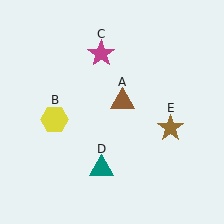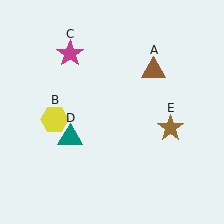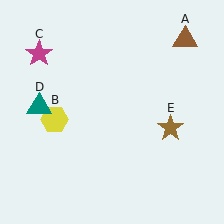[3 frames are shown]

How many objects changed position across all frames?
3 objects changed position: brown triangle (object A), magenta star (object C), teal triangle (object D).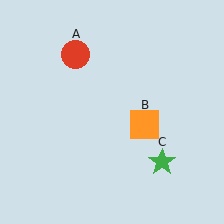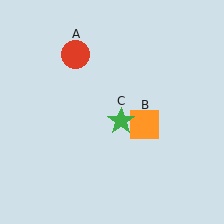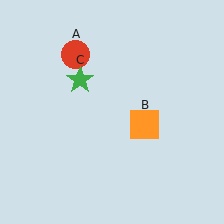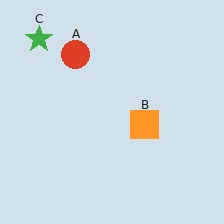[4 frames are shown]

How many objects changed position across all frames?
1 object changed position: green star (object C).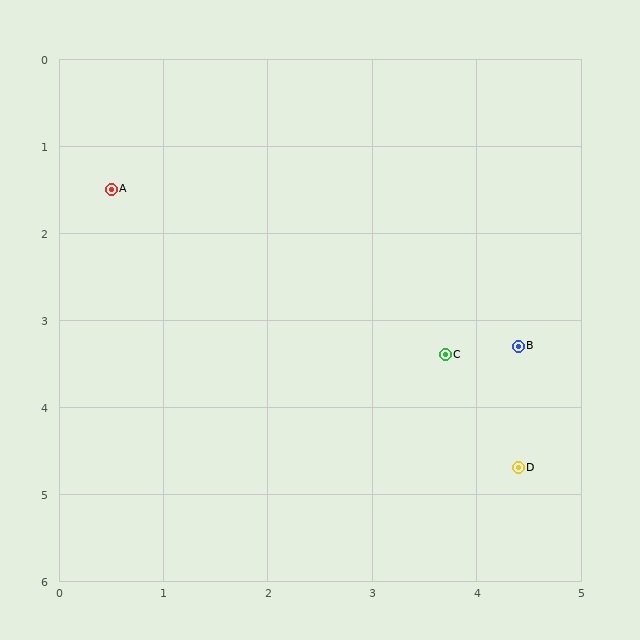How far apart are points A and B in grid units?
Points A and B are about 4.3 grid units apart.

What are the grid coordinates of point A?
Point A is at approximately (0.5, 1.5).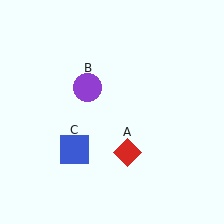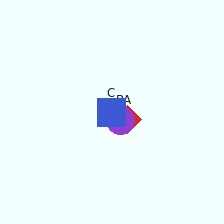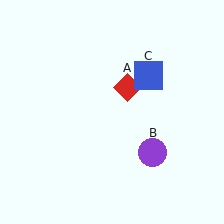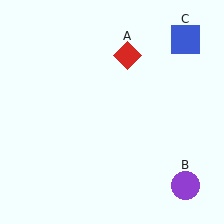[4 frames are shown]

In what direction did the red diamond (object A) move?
The red diamond (object A) moved up.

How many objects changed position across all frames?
3 objects changed position: red diamond (object A), purple circle (object B), blue square (object C).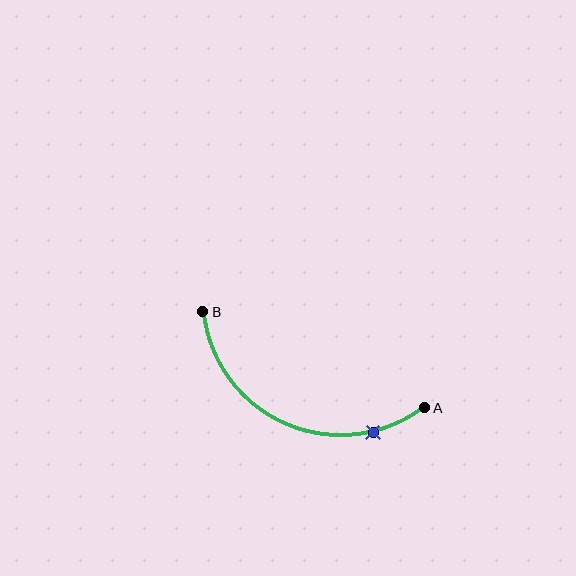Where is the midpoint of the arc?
The arc midpoint is the point on the curve farthest from the straight line joining A and B. It sits below that line.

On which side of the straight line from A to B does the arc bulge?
The arc bulges below the straight line connecting A and B.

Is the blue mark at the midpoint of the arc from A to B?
No. The blue mark lies on the arc but is closer to endpoint A. The arc midpoint would be at the point on the curve equidistant along the arc from both A and B.